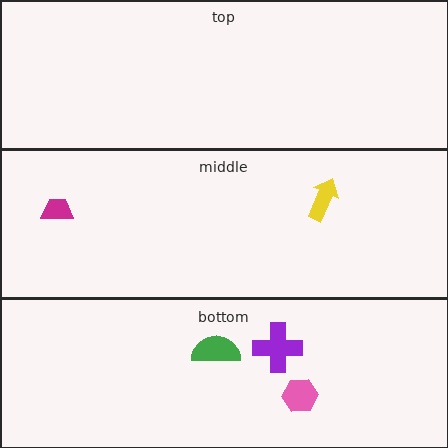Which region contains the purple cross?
The bottom region.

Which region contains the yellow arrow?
The middle region.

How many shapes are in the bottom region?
3.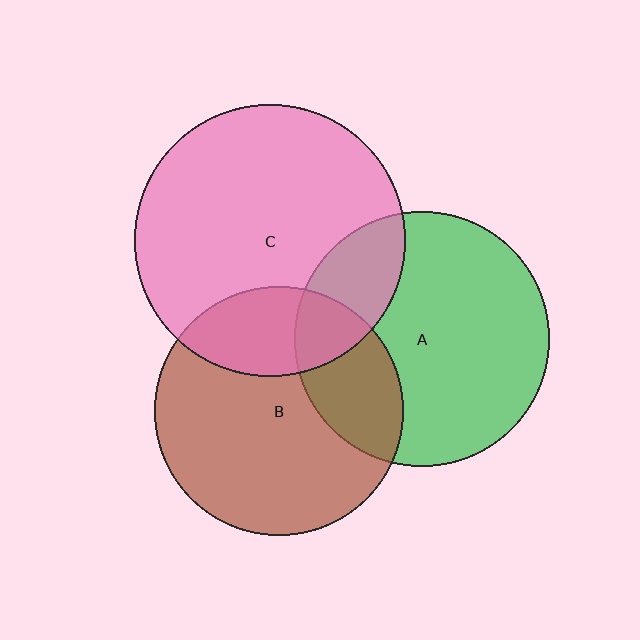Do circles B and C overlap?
Yes.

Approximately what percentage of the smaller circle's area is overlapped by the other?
Approximately 25%.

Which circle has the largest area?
Circle C (pink).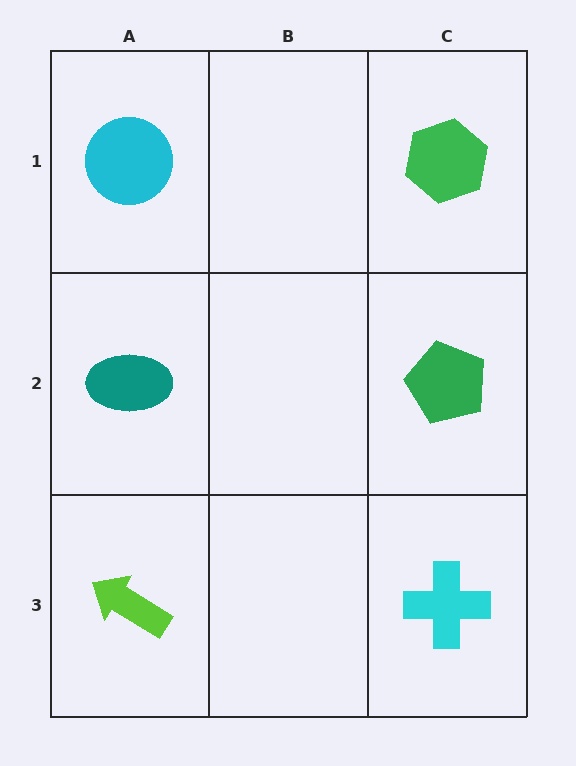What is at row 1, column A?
A cyan circle.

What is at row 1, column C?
A green hexagon.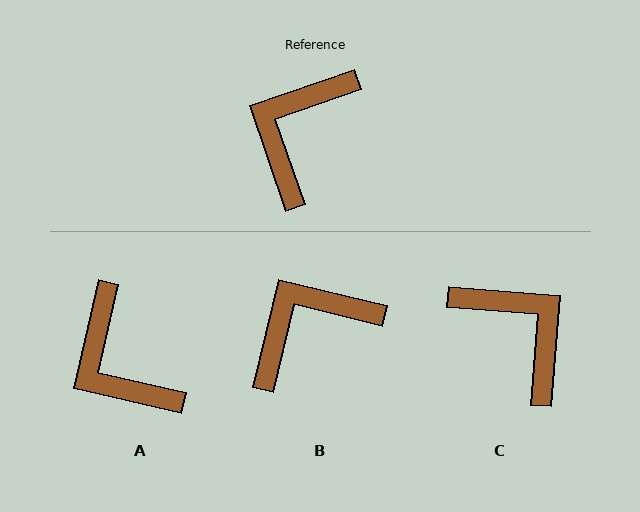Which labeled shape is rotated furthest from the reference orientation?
C, about 113 degrees away.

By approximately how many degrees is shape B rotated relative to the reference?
Approximately 32 degrees clockwise.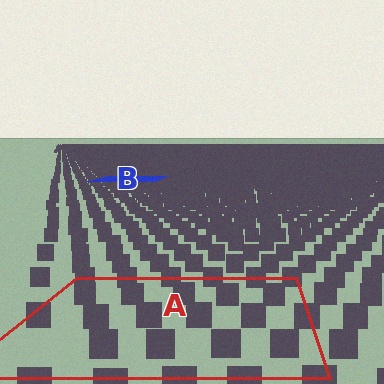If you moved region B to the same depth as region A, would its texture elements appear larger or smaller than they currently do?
They would appear larger. At a closer depth, the same texture elements are projected at a bigger on-screen size.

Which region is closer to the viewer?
Region A is closer. The texture elements there are larger and more spread out.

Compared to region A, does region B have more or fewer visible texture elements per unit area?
Region B has more texture elements per unit area — they are packed more densely because it is farther away.